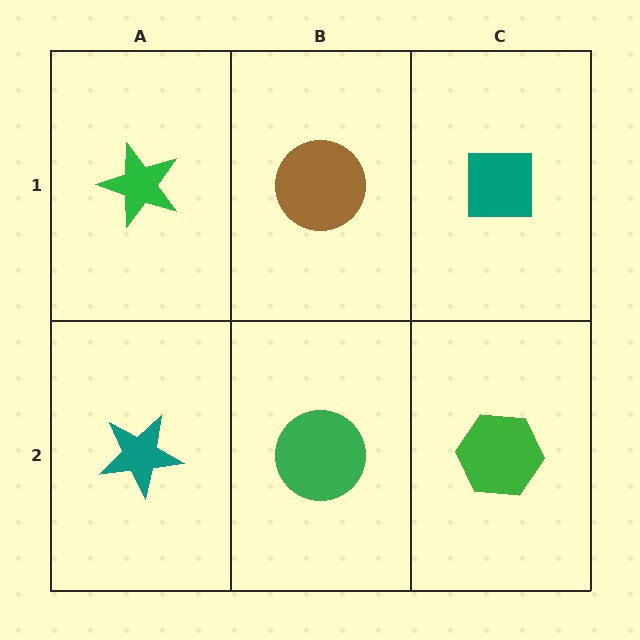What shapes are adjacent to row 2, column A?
A green star (row 1, column A), a green circle (row 2, column B).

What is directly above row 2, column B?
A brown circle.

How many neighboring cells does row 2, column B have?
3.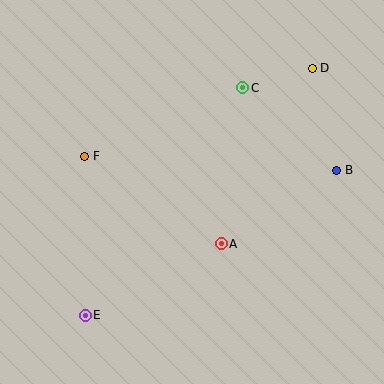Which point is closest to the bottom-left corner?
Point E is closest to the bottom-left corner.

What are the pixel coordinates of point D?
Point D is at (312, 68).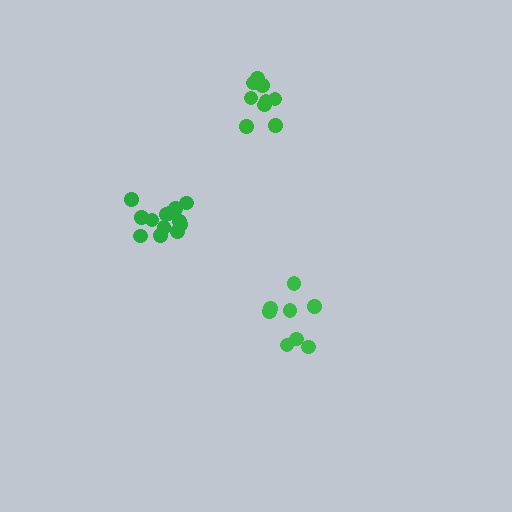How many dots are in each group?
Group 1: 13 dots, Group 2: 8 dots, Group 3: 9 dots (30 total).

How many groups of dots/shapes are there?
There are 3 groups.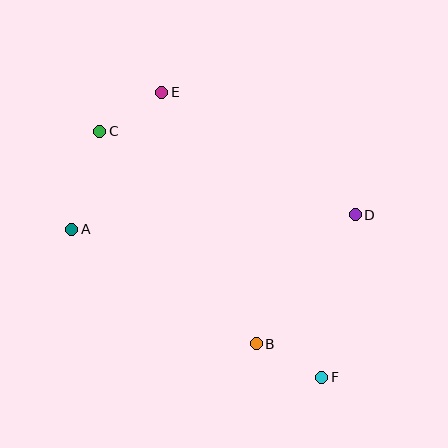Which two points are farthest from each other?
Points C and F are farthest from each other.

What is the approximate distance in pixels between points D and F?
The distance between D and F is approximately 166 pixels.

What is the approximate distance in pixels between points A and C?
The distance between A and C is approximately 102 pixels.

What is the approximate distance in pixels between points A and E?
The distance between A and E is approximately 164 pixels.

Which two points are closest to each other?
Points C and E are closest to each other.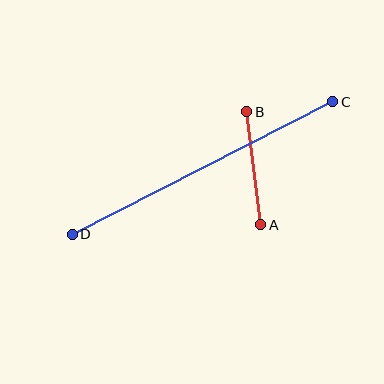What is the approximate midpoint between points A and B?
The midpoint is at approximately (254, 168) pixels.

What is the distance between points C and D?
The distance is approximately 292 pixels.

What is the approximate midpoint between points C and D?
The midpoint is at approximately (203, 168) pixels.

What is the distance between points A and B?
The distance is approximately 114 pixels.